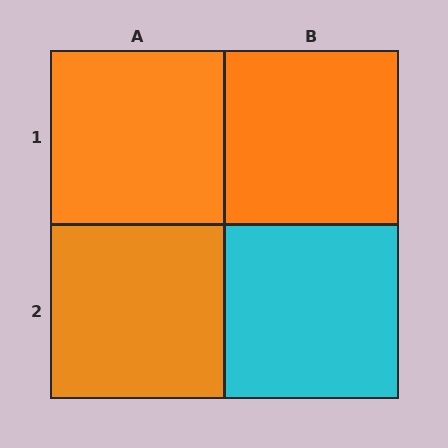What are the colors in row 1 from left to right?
Orange, orange.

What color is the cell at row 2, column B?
Cyan.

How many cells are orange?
3 cells are orange.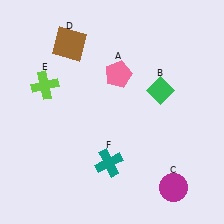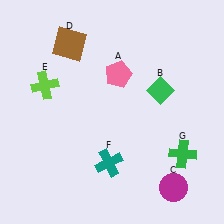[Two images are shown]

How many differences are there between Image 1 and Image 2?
There is 1 difference between the two images.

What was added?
A green cross (G) was added in Image 2.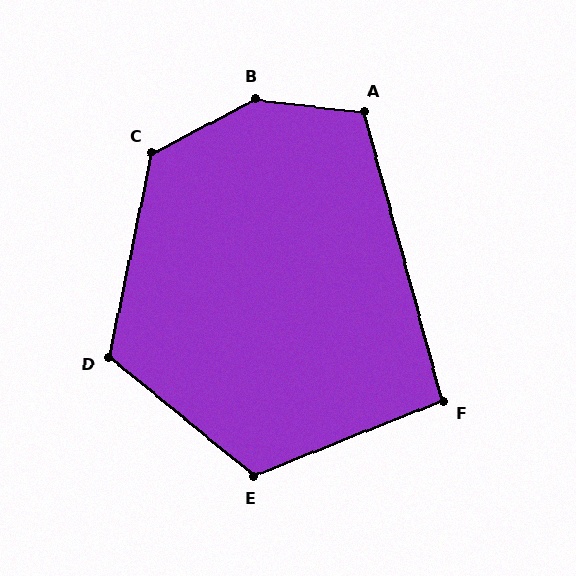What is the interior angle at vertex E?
Approximately 119 degrees (obtuse).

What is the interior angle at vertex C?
Approximately 129 degrees (obtuse).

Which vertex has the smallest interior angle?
F, at approximately 97 degrees.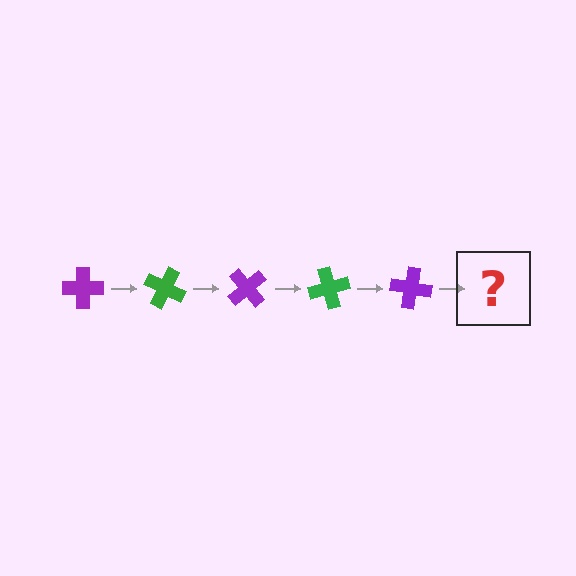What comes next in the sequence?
The next element should be a green cross, rotated 125 degrees from the start.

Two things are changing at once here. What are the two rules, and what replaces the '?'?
The two rules are that it rotates 25 degrees each step and the color cycles through purple and green. The '?' should be a green cross, rotated 125 degrees from the start.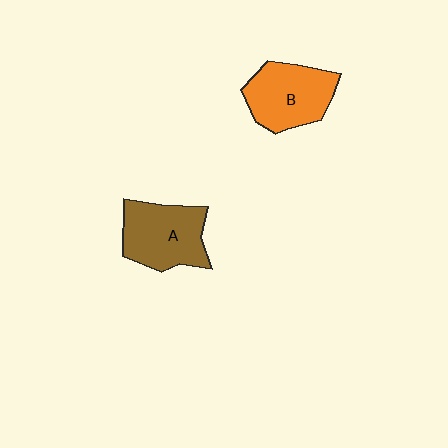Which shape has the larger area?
Shape A (brown).